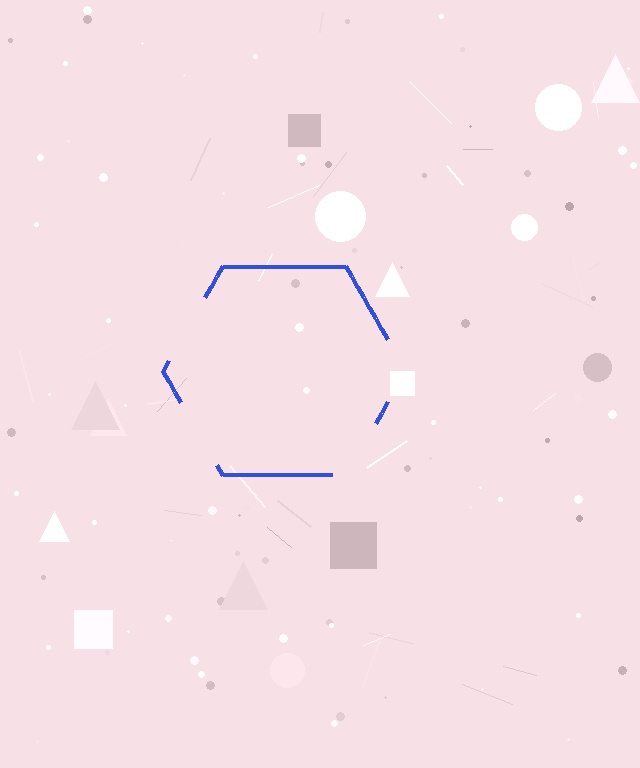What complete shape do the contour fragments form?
The contour fragments form a hexagon.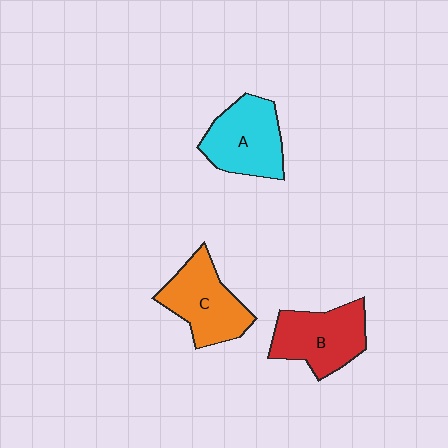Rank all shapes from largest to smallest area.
From largest to smallest: A (cyan), B (red), C (orange).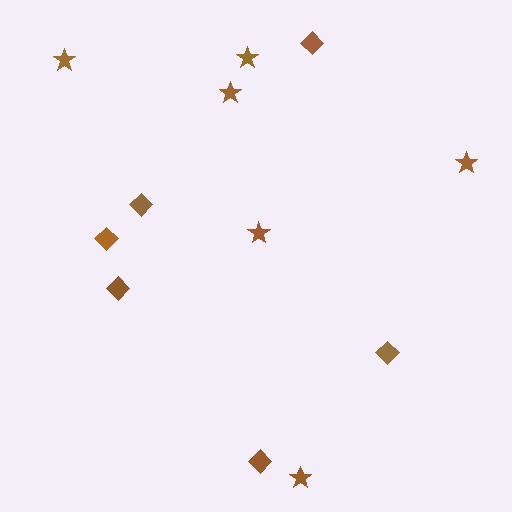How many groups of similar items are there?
There are 2 groups: one group of stars (6) and one group of diamonds (6).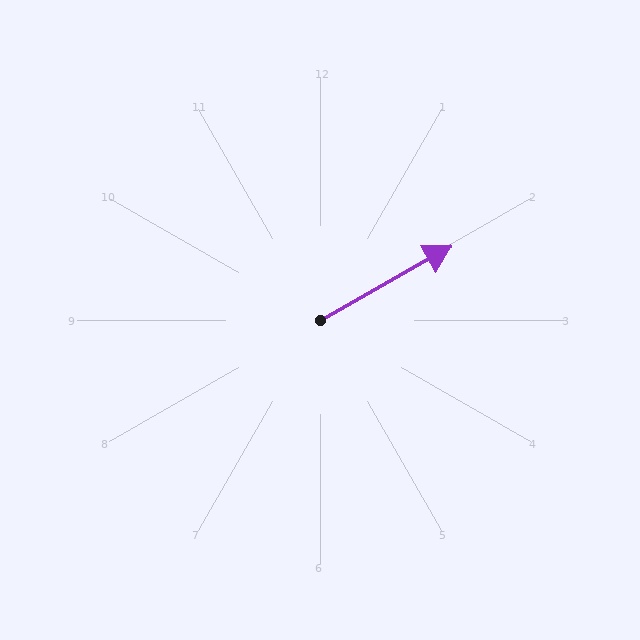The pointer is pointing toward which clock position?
Roughly 2 o'clock.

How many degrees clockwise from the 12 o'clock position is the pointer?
Approximately 60 degrees.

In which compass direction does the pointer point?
Northeast.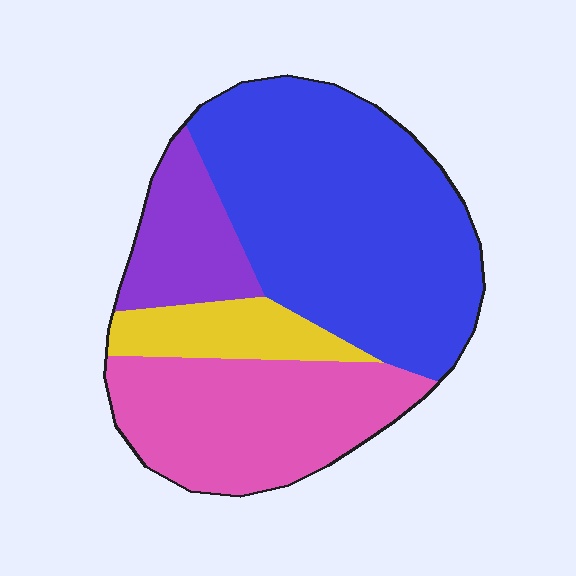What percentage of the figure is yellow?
Yellow takes up less than a sixth of the figure.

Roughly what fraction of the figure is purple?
Purple takes up about one eighth (1/8) of the figure.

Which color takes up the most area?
Blue, at roughly 50%.